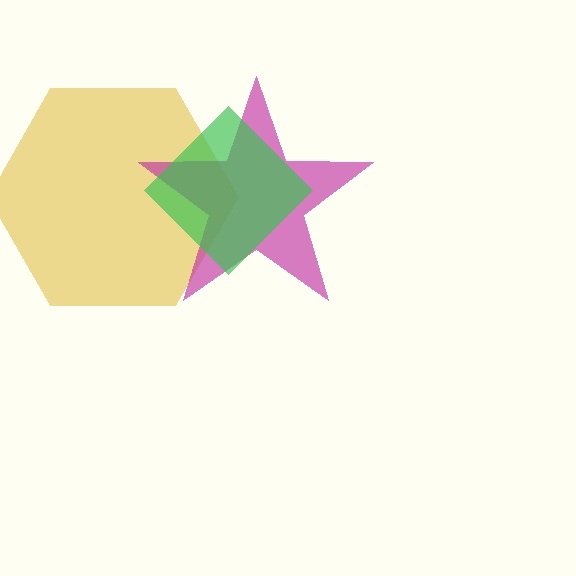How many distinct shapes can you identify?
There are 3 distinct shapes: a yellow hexagon, a magenta star, a green diamond.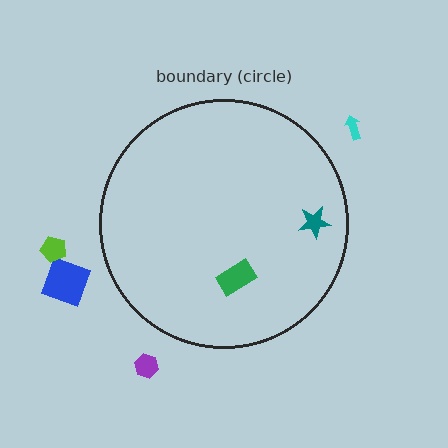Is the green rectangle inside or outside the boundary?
Inside.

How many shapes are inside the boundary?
2 inside, 4 outside.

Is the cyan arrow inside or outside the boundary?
Outside.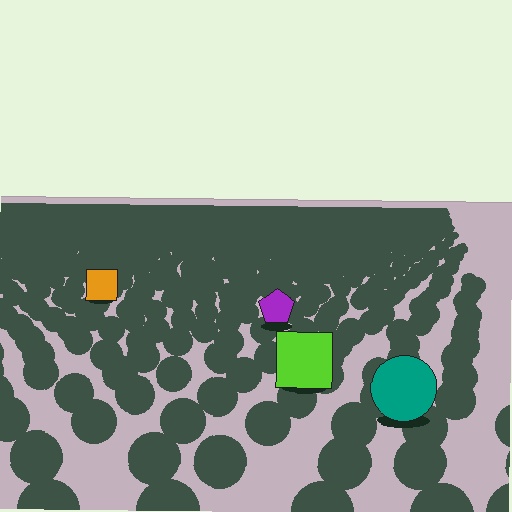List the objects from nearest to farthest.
From nearest to farthest: the teal circle, the lime square, the purple pentagon, the orange square.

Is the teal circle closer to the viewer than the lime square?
Yes. The teal circle is closer — you can tell from the texture gradient: the ground texture is coarser near it.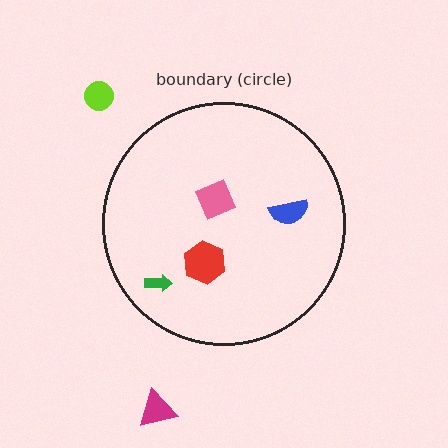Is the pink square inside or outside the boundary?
Inside.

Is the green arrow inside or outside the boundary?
Inside.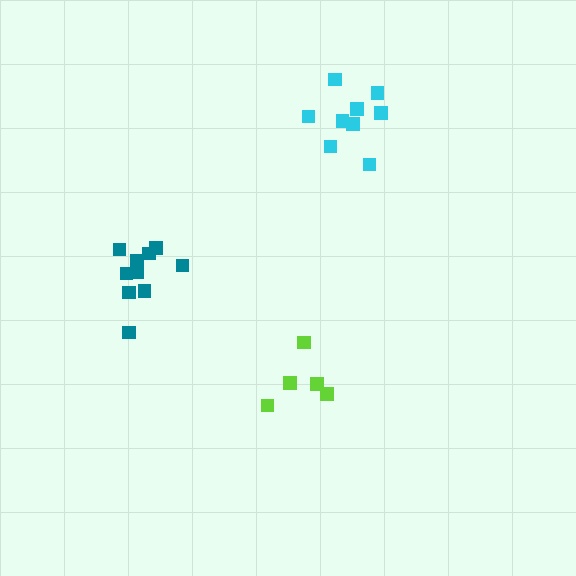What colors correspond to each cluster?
The clusters are colored: lime, teal, cyan.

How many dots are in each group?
Group 1: 5 dots, Group 2: 10 dots, Group 3: 9 dots (24 total).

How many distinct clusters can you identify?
There are 3 distinct clusters.